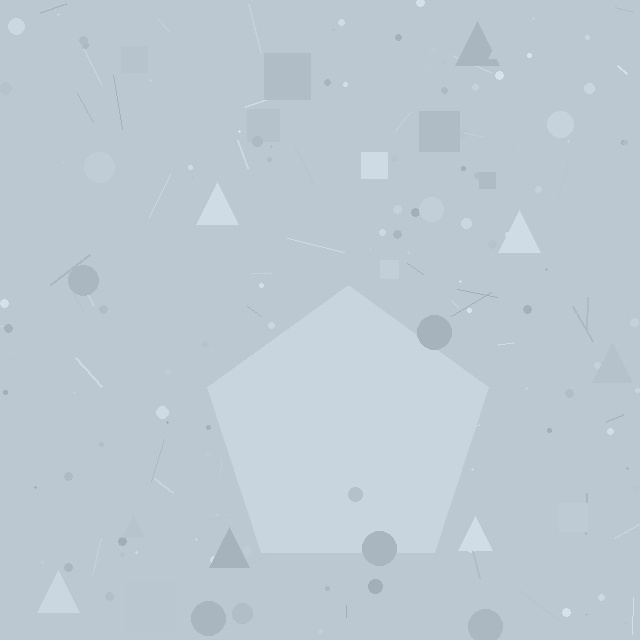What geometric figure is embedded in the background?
A pentagon is embedded in the background.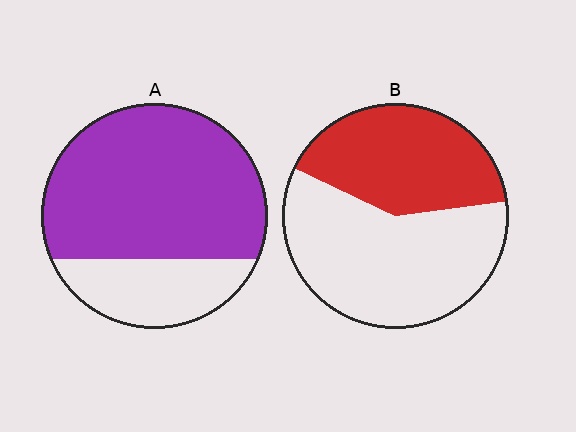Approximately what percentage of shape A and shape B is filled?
A is approximately 75% and B is approximately 40%.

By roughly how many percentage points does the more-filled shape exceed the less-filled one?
By roughly 35 percentage points (A over B).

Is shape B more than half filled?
No.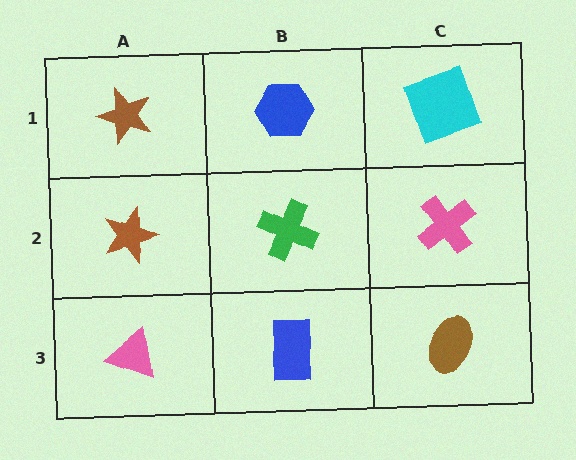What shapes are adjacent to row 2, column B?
A blue hexagon (row 1, column B), a blue rectangle (row 3, column B), a brown star (row 2, column A), a pink cross (row 2, column C).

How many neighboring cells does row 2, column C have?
3.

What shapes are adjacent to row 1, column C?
A pink cross (row 2, column C), a blue hexagon (row 1, column B).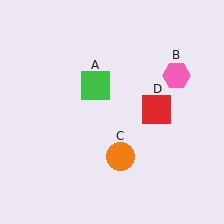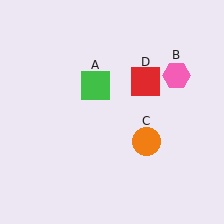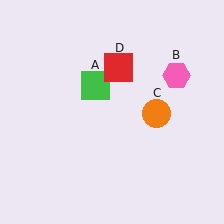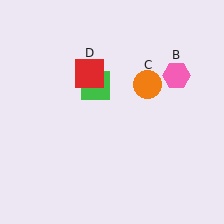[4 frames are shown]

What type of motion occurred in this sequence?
The orange circle (object C), red square (object D) rotated counterclockwise around the center of the scene.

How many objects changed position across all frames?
2 objects changed position: orange circle (object C), red square (object D).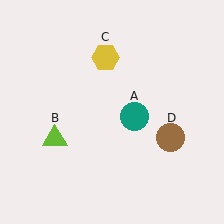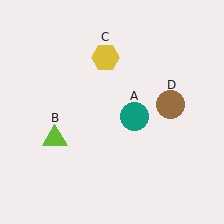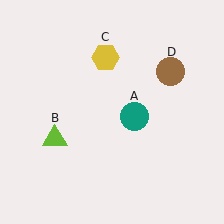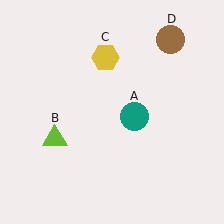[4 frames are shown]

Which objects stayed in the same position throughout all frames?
Teal circle (object A) and lime triangle (object B) and yellow hexagon (object C) remained stationary.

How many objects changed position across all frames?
1 object changed position: brown circle (object D).